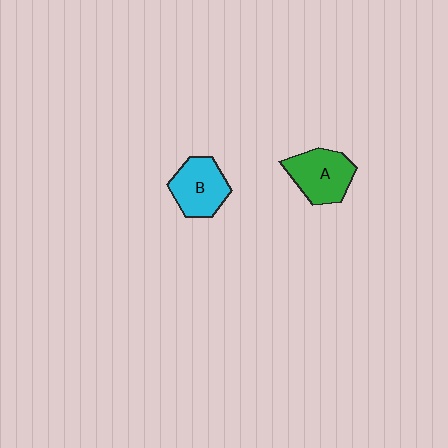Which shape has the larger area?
Shape A (green).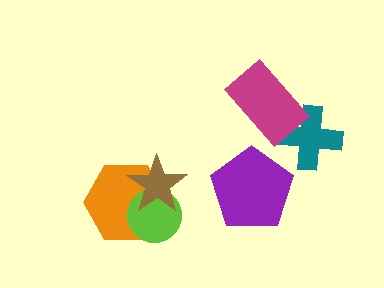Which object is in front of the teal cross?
The magenta rectangle is in front of the teal cross.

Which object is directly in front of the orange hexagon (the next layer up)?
The lime circle is directly in front of the orange hexagon.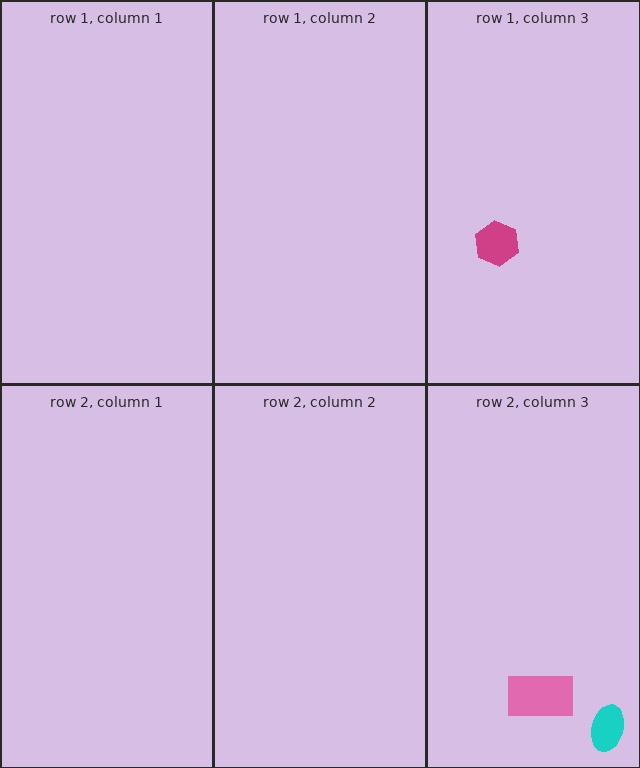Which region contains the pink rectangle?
The row 2, column 3 region.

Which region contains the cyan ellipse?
The row 2, column 3 region.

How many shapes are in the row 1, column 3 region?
1.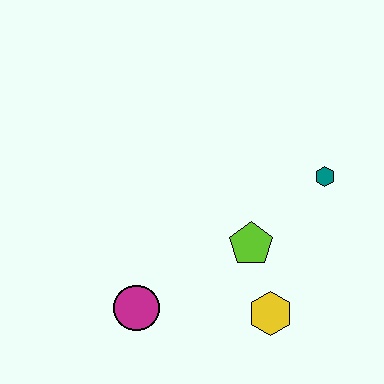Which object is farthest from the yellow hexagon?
The teal hexagon is farthest from the yellow hexagon.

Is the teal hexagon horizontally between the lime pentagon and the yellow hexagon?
No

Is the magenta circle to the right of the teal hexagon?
No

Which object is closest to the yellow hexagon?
The lime pentagon is closest to the yellow hexagon.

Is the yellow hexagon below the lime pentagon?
Yes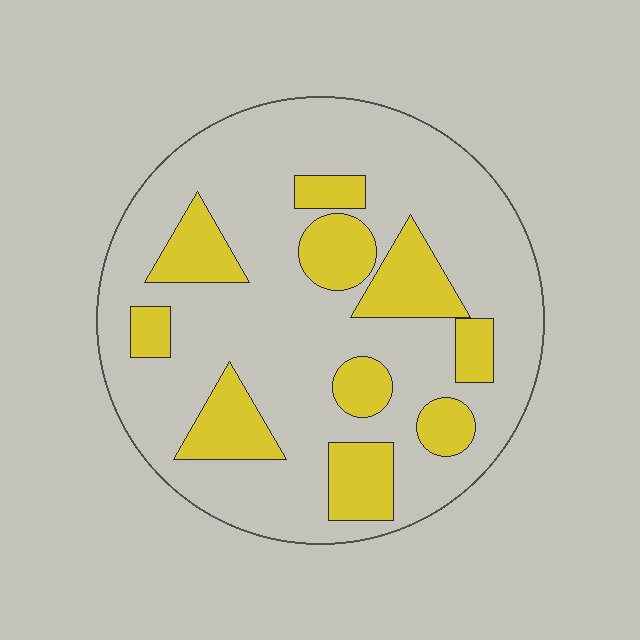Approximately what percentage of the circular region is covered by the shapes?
Approximately 25%.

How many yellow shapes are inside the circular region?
10.